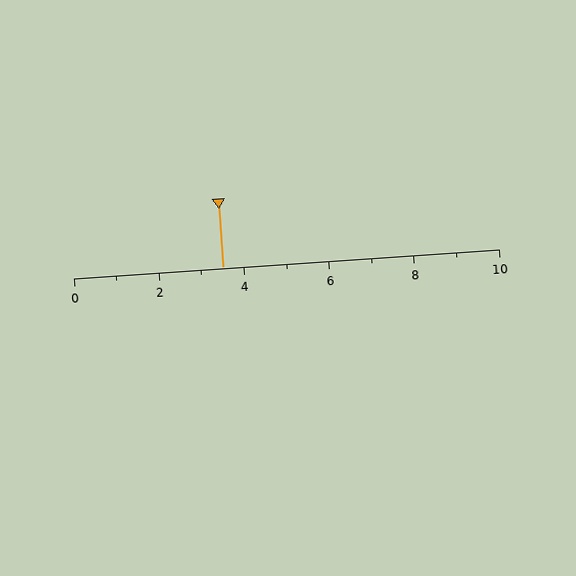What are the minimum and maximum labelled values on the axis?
The axis runs from 0 to 10.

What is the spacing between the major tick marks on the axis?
The major ticks are spaced 2 apart.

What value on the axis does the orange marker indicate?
The marker indicates approximately 3.5.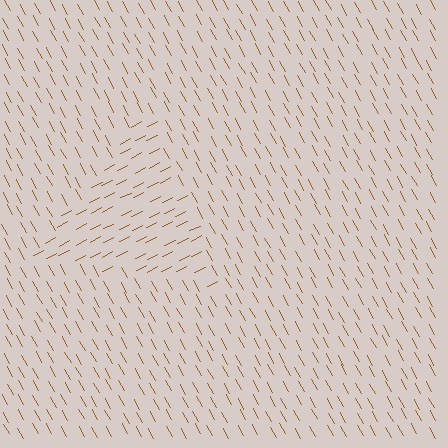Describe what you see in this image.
The image is filled with small brown line segments. A triangle region in the image has lines oriented differently from the surrounding lines, creating a visible texture boundary.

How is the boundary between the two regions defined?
The boundary is defined purely by a change in line orientation (approximately 88 degrees difference). All lines are the same color and thickness.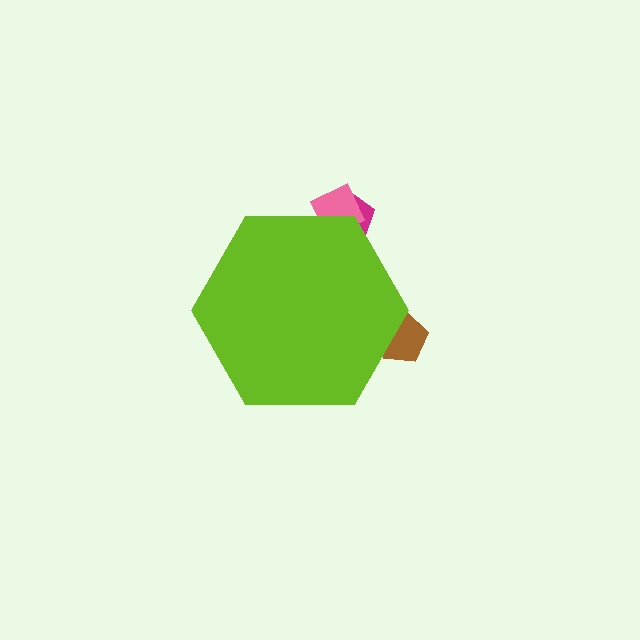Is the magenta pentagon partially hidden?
Yes, the magenta pentagon is partially hidden behind the lime hexagon.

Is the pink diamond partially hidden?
Yes, the pink diamond is partially hidden behind the lime hexagon.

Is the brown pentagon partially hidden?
Yes, the brown pentagon is partially hidden behind the lime hexagon.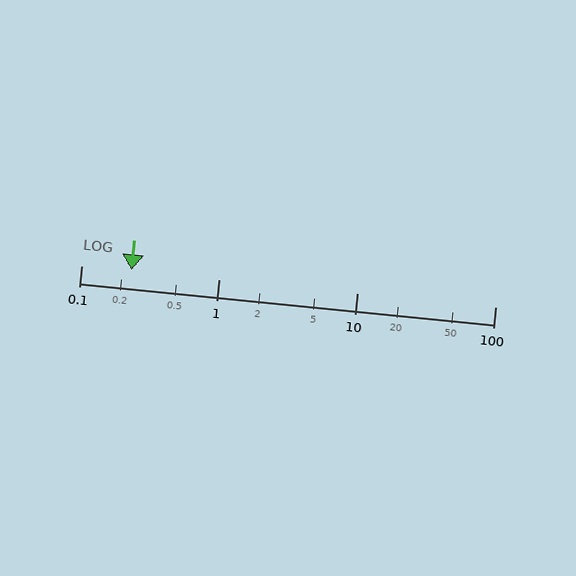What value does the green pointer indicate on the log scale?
The pointer indicates approximately 0.23.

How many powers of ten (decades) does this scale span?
The scale spans 3 decades, from 0.1 to 100.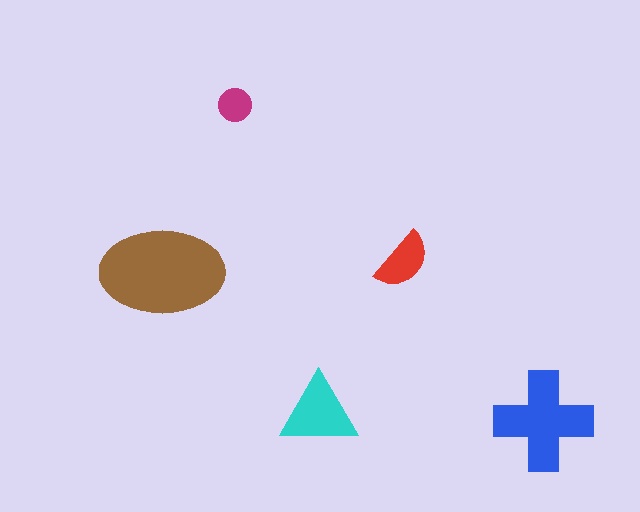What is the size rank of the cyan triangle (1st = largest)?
3rd.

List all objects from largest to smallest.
The brown ellipse, the blue cross, the cyan triangle, the red semicircle, the magenta circle.